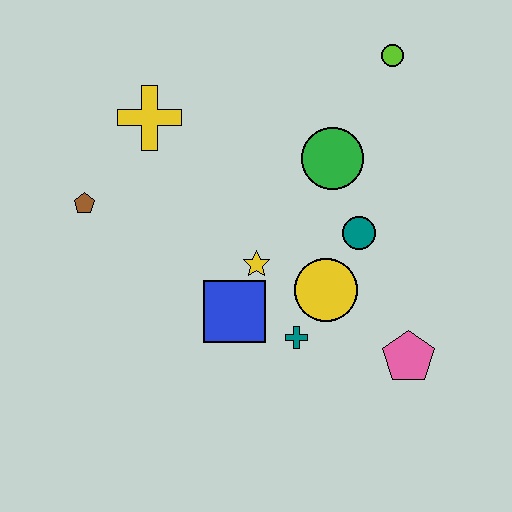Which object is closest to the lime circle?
The green circle is closest to the lime circle.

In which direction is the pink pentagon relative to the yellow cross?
The pink pentagon is to the right of the yellow cross.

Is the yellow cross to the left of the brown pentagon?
No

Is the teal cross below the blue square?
Yes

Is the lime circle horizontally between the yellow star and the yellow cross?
No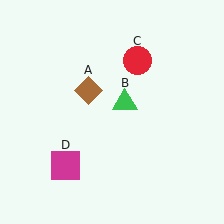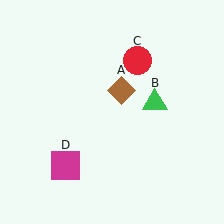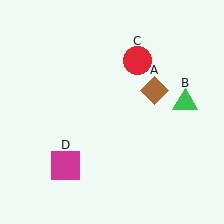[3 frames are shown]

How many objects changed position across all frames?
2 objects changed position: brown diamond (object A), green triangle (object B).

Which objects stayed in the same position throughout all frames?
Red circle (object C) and magenta square (object D) remained stationary.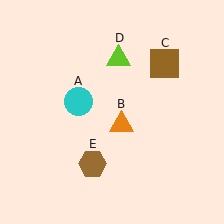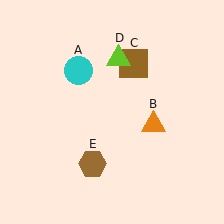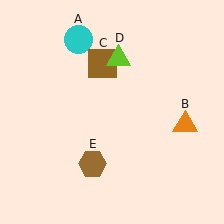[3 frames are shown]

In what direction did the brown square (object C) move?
The brown square (object C) moved left.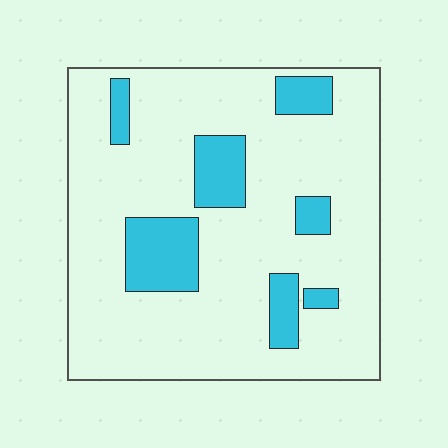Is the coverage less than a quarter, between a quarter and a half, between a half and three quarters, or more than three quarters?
Less than a quarter.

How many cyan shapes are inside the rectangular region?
7.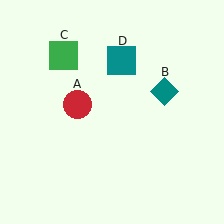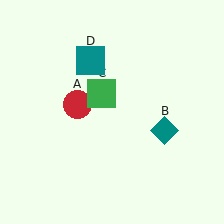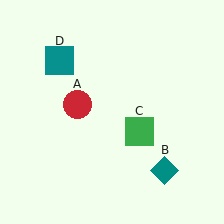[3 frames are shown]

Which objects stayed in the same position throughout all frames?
Red circle (object A) remained stationary.